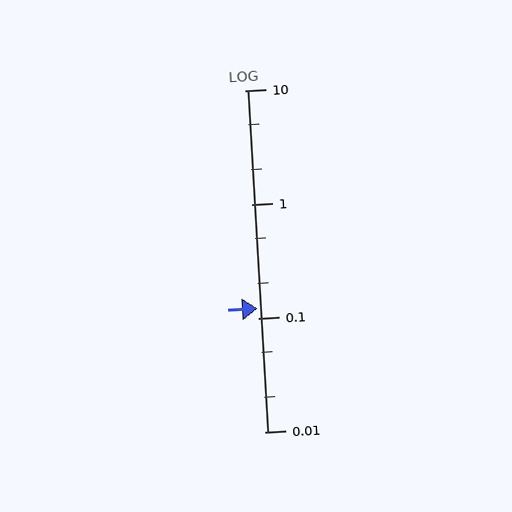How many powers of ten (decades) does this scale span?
The scale spans 3 decades, from 0.01 to 10.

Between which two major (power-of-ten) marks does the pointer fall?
The pointer is between 0.1 and 1.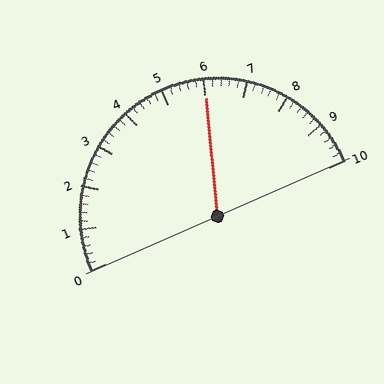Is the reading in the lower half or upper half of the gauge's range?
The reading is in the upper half of the range (0 to 10).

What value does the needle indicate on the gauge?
The needle indicates approximately 6.0.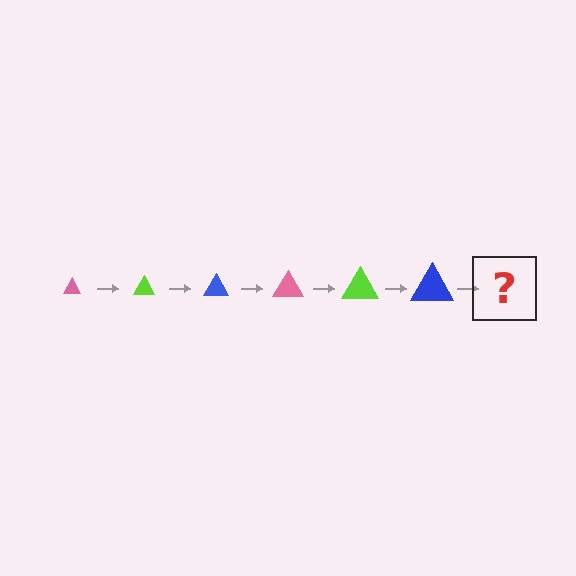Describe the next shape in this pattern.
It should be a pink triangle, larger than the previous one.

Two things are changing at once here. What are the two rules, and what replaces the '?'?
The two rules are that the triangle grows larger each step and the color cycles through pink, lime, and blue. The '?' should be a pink triangle, larger than the previous one.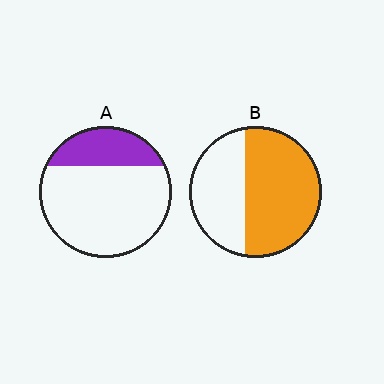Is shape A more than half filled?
No.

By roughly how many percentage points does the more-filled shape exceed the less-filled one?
By roughly 35 percentage points (B over A).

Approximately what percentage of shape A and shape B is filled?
A is approximately 25% and B is approximately 60%.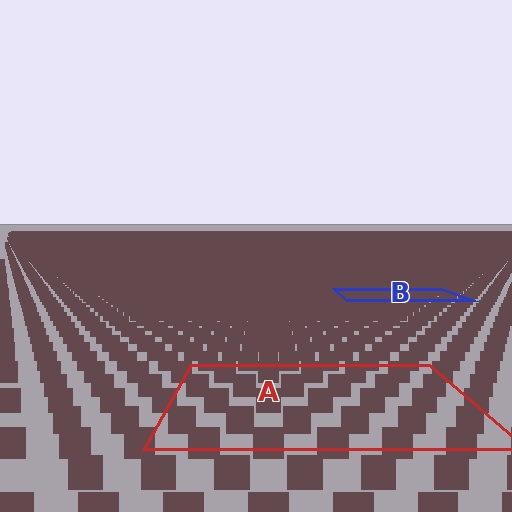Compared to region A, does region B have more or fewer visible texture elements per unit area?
Region B has more texture elements per unit area — they are packed more densely because it is farther away.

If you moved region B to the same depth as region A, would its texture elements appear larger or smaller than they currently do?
They would appear larger. At a closer depth, the same texture elements are projected at a bigger on-screen size.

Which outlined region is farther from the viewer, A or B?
Region B is farther from the viewer — the texture elements inside it appear smaller and more densely packed.